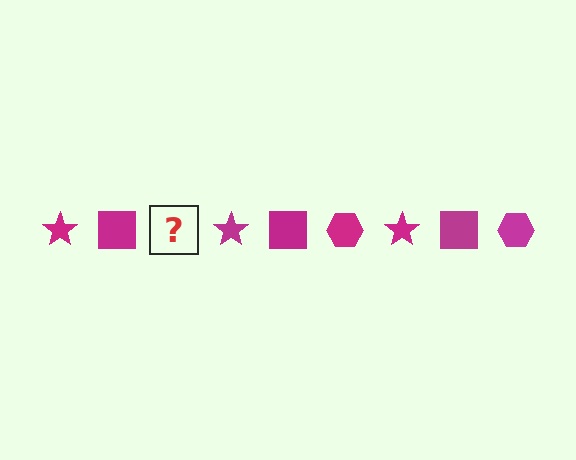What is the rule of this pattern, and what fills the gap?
The rule is that the pattern cycles through star, square, hexagon shapes in magenta. The gap should be filled with a magenta hexagon.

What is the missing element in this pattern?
The missing element is a magenta hexagon.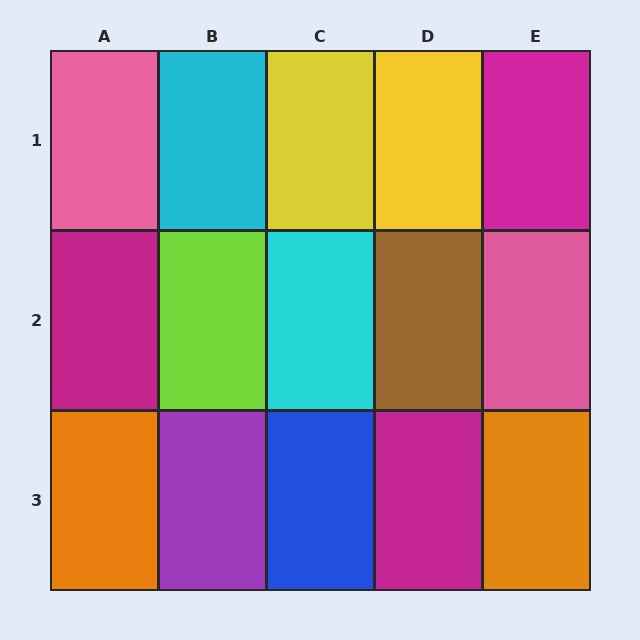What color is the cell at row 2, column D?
Brown.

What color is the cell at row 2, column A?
Magenta.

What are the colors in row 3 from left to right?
Orange, purple, blue, magenta, orange.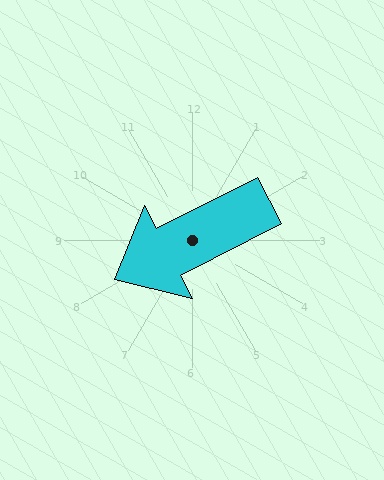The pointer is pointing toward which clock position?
Roughly 8 o'clock.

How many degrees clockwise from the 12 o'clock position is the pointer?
Approximately 243 degrees.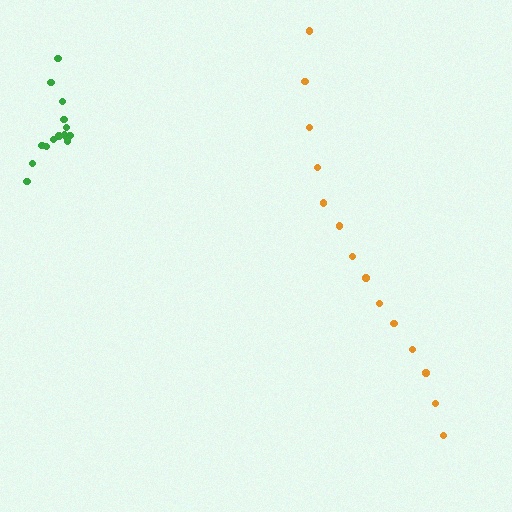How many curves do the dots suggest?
There are 2 distinct paths.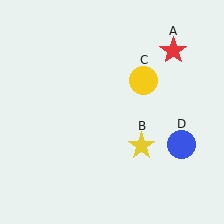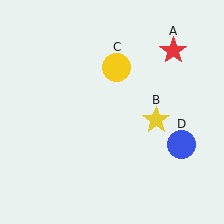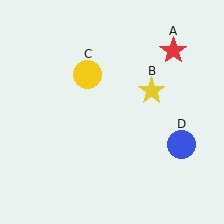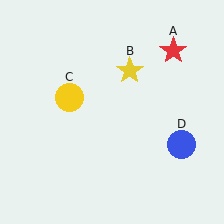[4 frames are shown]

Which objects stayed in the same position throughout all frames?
Red star (object A) and blue circle (object D) remained stationary.